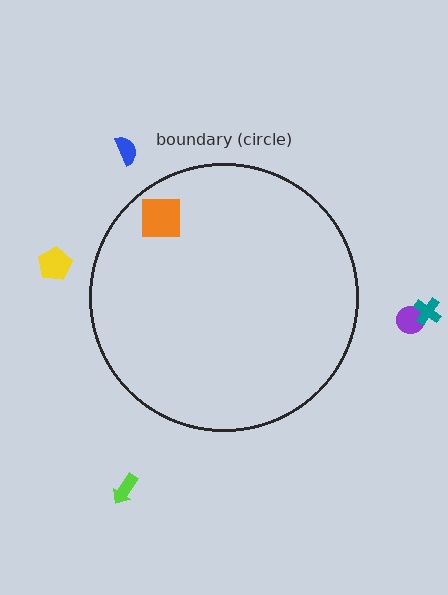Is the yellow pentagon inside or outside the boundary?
Outside.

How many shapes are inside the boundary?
1 inside, 5 outside.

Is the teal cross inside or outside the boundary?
Outside.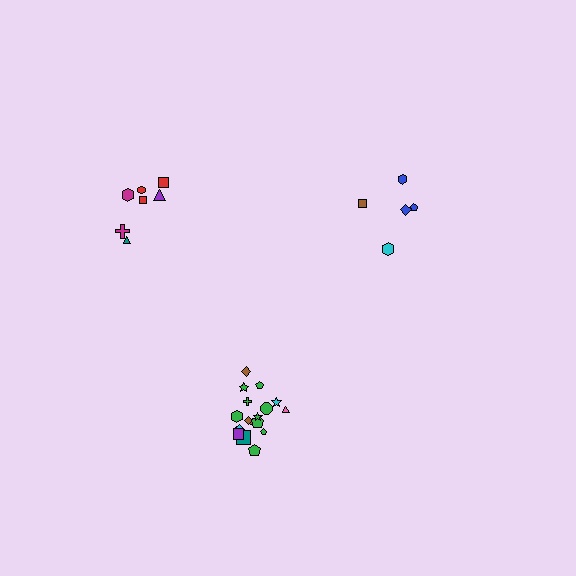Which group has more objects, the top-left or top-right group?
The top-left group.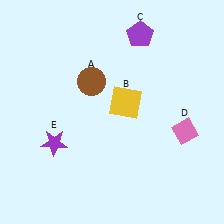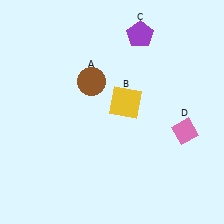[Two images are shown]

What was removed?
The purple star (E) was removed in Image 2.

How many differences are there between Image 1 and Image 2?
There is 1 difference between the two images.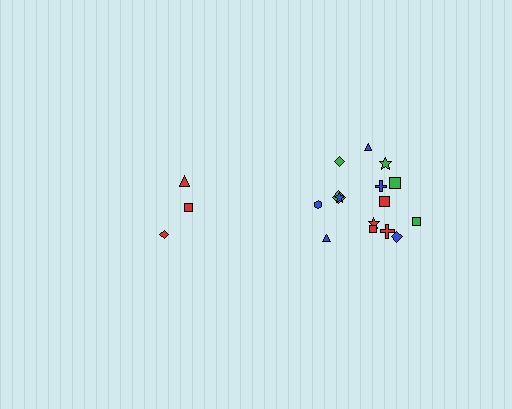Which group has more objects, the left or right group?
The right group.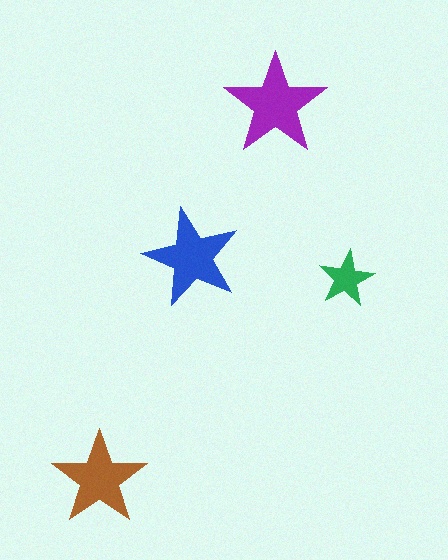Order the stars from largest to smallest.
the purple one, the blue one, the brown one, the green one.